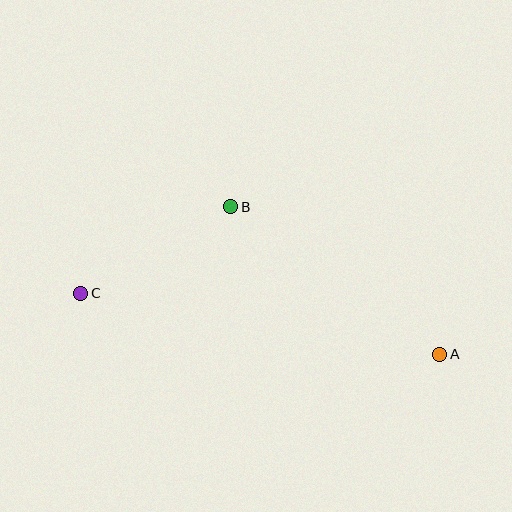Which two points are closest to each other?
Points B and C are closest to each other.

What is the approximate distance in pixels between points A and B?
The distance between A and B is approximately 256 pixels.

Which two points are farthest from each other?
Points A and C are farthest from each other.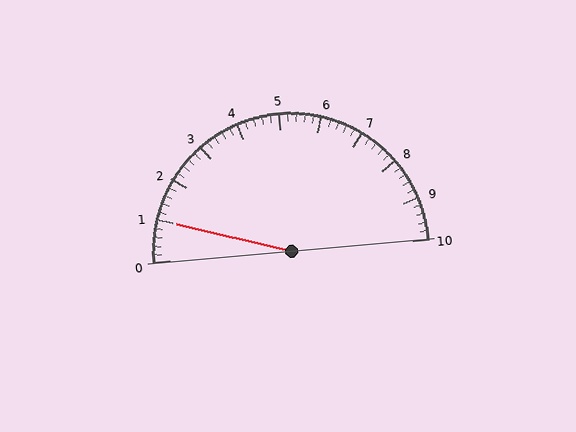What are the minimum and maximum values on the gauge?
The gauge ranges from 0 to 10.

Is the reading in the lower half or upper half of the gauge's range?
The reading is in the lower half of the range (0 to 10).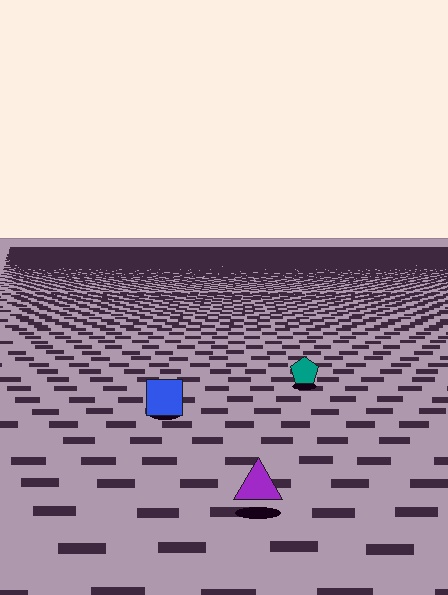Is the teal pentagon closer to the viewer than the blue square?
No. The blue square is closer — you can tell from the texture gradient: the ground texture is coarser near it.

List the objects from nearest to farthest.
From nearest to farthest: the purple triangle, the blue square, the teal pentagon.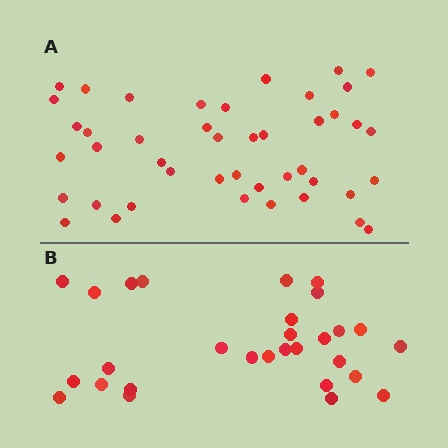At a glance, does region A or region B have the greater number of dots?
Region A (the top region) has more dots.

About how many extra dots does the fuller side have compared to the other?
Region A has approximately 15 more dots than region B.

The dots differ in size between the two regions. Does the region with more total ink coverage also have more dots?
No. Region B has more total ink coverage because its dots are larger, but region A actually contains more individual dots. Total area can be misleading — the number of items is what matters here.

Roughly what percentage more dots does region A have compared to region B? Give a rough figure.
About 50% more.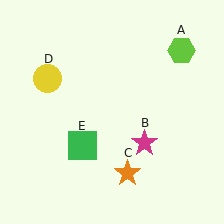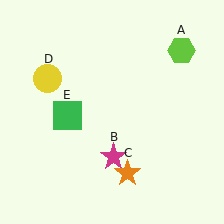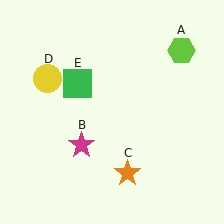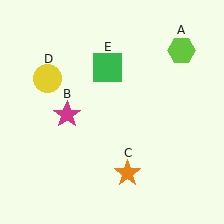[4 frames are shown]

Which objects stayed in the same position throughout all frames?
Lime hexagon (object A) and orange star (object C) and yellow circle (object D) remained stationary.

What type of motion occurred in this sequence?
The magenta star (object B), green square (object E) rotated clockwise around the center of the scene.